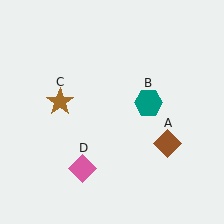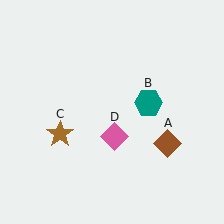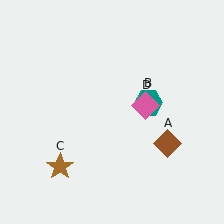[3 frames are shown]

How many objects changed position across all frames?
2 objects changed position: brown star (object C), pink diamond (object D).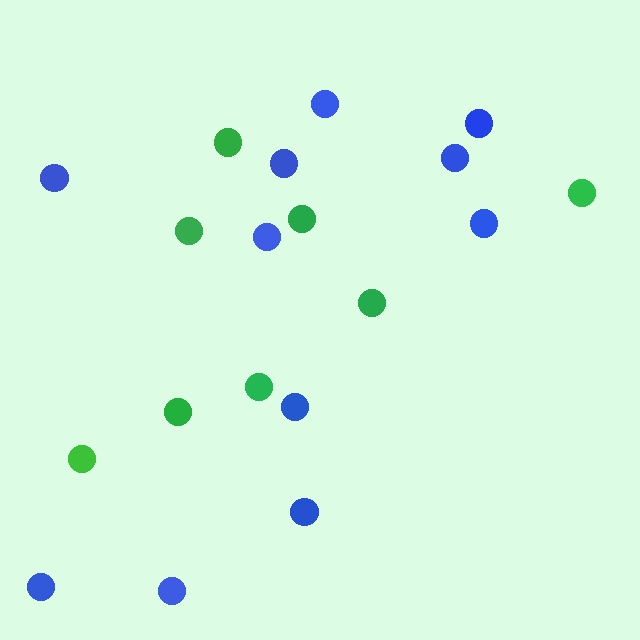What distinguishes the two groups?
There are 2 groups: one group of green circles (8) and one group of blue circles (11).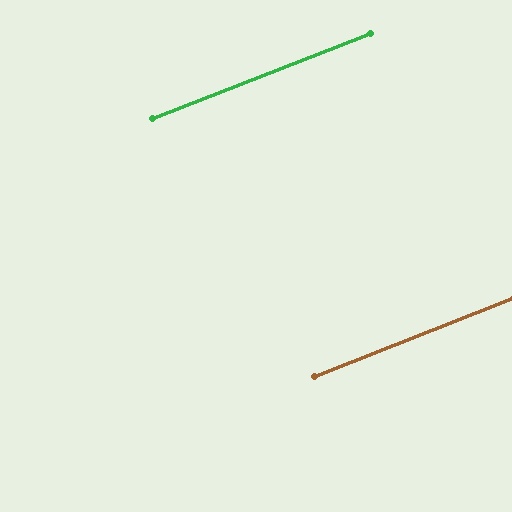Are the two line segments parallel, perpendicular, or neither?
Parallel — their directions differ by only 0.2°.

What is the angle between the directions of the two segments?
Approximately 0 degrees.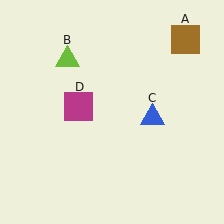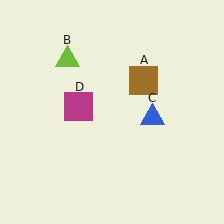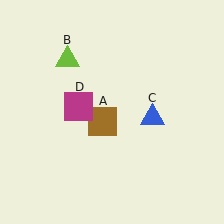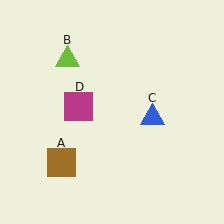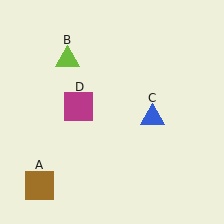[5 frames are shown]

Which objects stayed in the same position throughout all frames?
Lime triangle (object B) and blue triangle (object C) and magenta square (object D) remained stationary.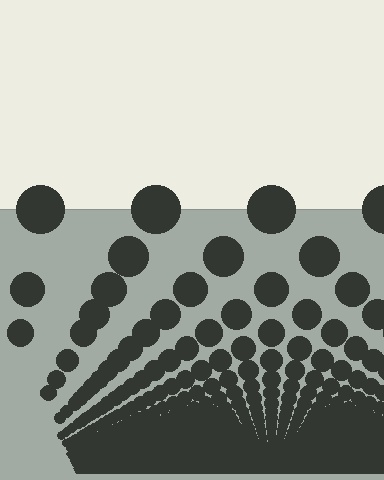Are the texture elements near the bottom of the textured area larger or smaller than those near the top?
Smaller. The gradient is inverted — elements near the bottom are smaller and denser.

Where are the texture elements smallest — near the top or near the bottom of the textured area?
Near the bottom.